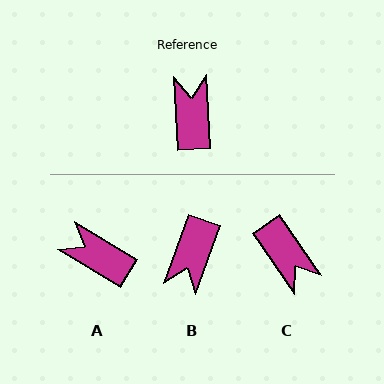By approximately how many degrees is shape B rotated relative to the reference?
Approximately 157 degrees counter-clockwise.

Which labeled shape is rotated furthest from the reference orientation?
B, about 157 degrees away.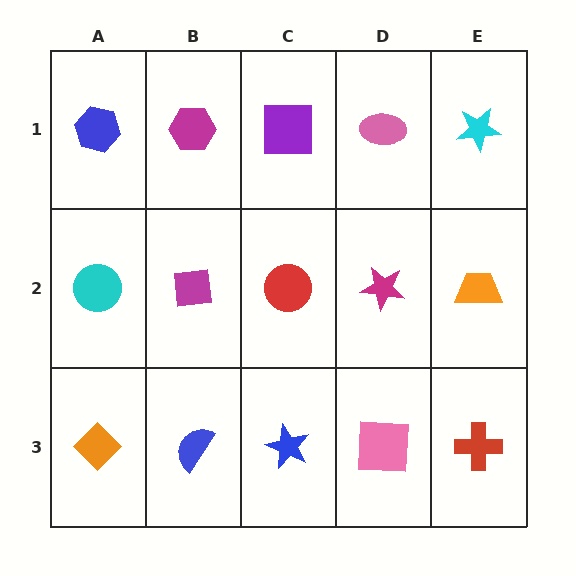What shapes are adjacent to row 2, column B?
A magenta hexagon (row 1, column B), a blue semicircle (row 3, column B), a cyan circle (row 2, column A), a red circle (row 2, column C).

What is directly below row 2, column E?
A red cross.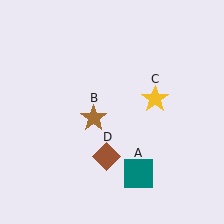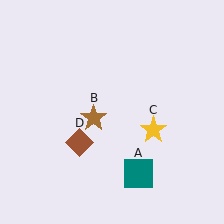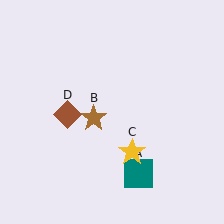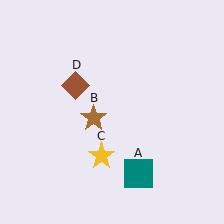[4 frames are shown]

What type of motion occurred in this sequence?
The yellow star (object C), brown diamond (object D) rotated clockwise around the center of the scene.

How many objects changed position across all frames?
2 objects changed position: yellow star (object C), brown diamond (object D).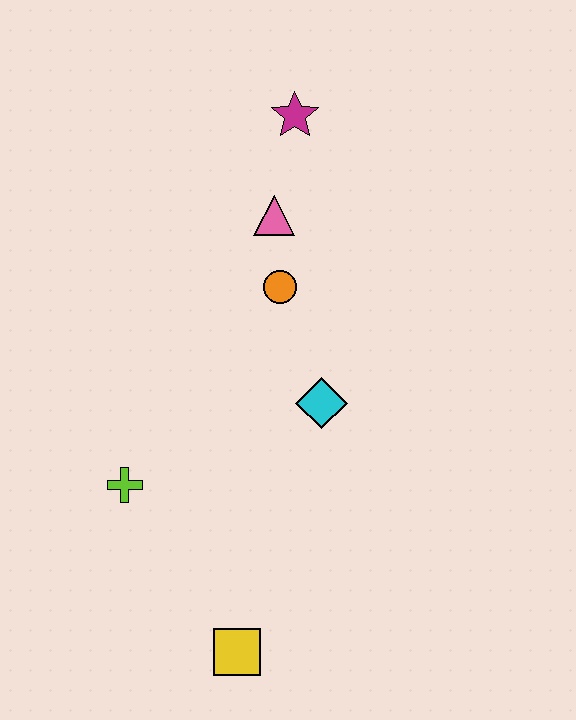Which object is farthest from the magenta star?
The yellow square is farthest from the magenta star.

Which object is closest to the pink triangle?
The orange circle is closest to the pink triangle.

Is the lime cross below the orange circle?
Yes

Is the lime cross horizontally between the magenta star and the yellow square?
No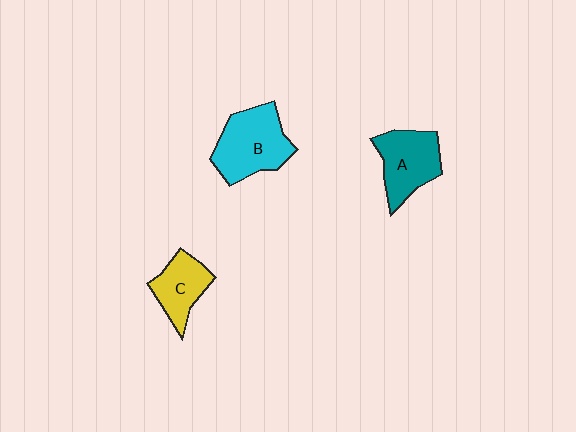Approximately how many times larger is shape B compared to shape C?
Approximately 1.5 times.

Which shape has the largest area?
Shape B (cyan).